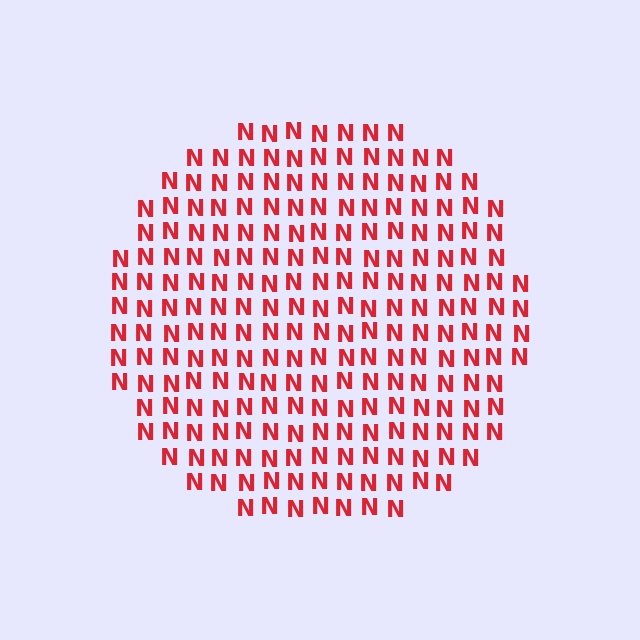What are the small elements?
The small elements are letter N's.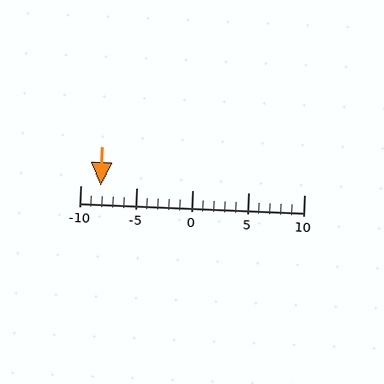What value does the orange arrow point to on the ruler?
The orange arrow points to approximately -8.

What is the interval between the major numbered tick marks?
The major tick marks are spaced 5 units apart.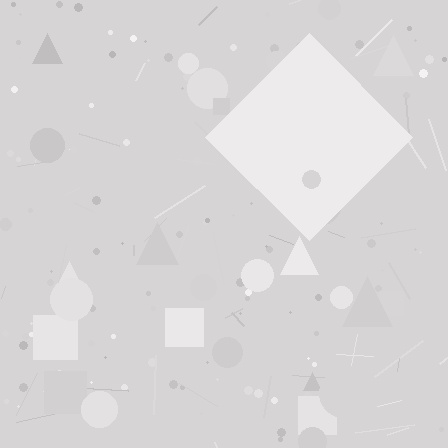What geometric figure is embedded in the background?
A diamond is embedded in the background.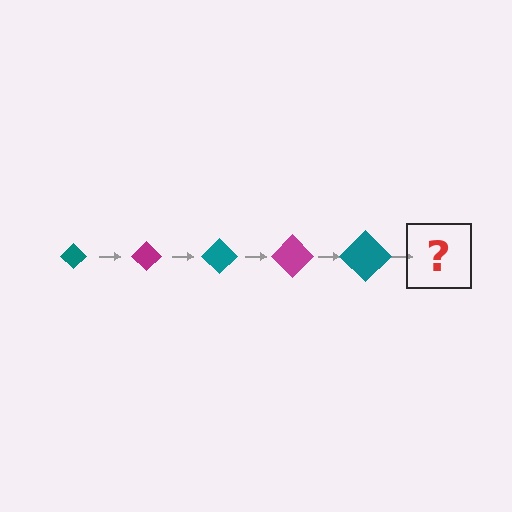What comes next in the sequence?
The next element should be a magenta diamond, larger than the previous one.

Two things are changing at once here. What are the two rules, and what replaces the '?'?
The two rules are that the diamond grows larger each step and the color cycles through teal and magenta. The '?' should be a magenta diamond, larger than the previous one.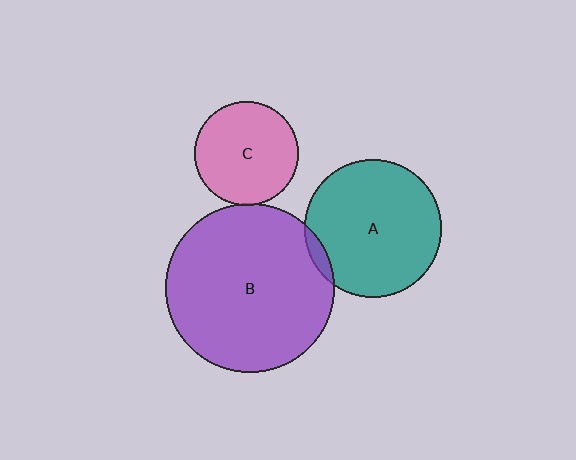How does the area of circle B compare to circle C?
Approximately 2.6 times.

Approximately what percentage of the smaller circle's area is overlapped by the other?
Approximately 5%.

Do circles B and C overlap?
Yes.